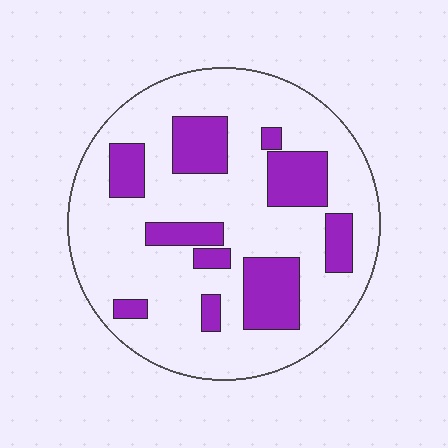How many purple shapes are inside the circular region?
10.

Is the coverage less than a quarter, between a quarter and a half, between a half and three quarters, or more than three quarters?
Less than a quarter.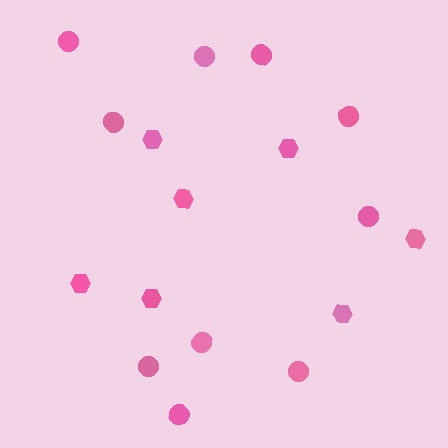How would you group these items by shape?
There are 2 groups: one group of hexagons (7) and one group of circles (10).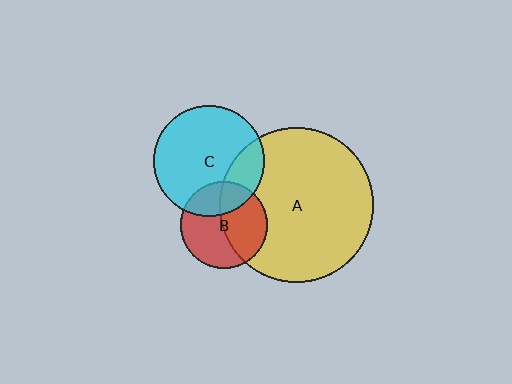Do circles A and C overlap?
Yes.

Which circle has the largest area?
Circle A (yellow).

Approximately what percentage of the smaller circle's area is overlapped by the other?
Approximately 20%.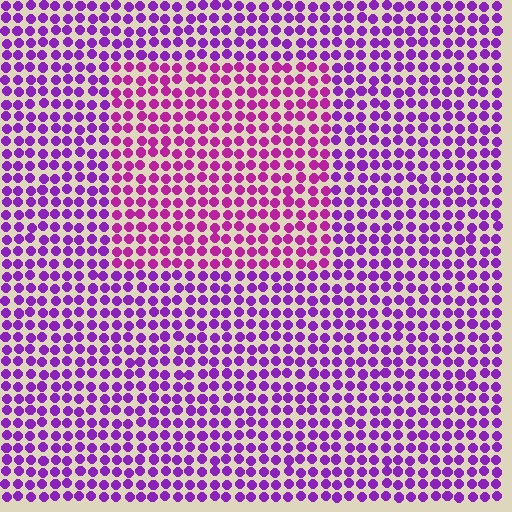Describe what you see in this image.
The image is filled with small purple elements in a uniform arrangement. A rectangle-shaped region is visible where the elements are tinted to a slightly different hue, forming a subtle color boundary.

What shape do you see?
I see a rectangle.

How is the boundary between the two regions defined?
The boundary is defined purely by a slight shift in hue (about 29 degrees). Spacing, size, and orientation are identical on both sides.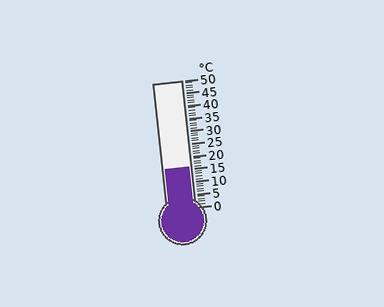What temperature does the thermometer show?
The thermometer shows approximately 16°C.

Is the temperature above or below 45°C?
The temperature is below 45°C.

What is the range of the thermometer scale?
The thermometer scale ranges from 0°C to 50°C.